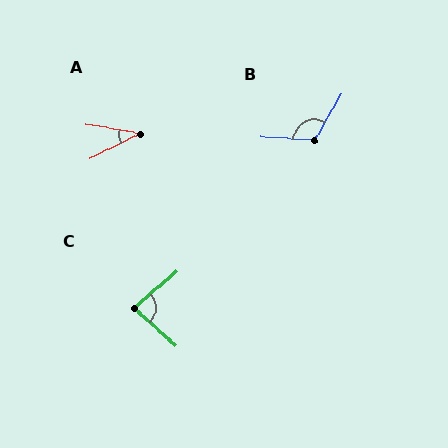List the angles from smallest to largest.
A (36°), C (83°), B (116°).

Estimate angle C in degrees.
Approximately 83 degrees.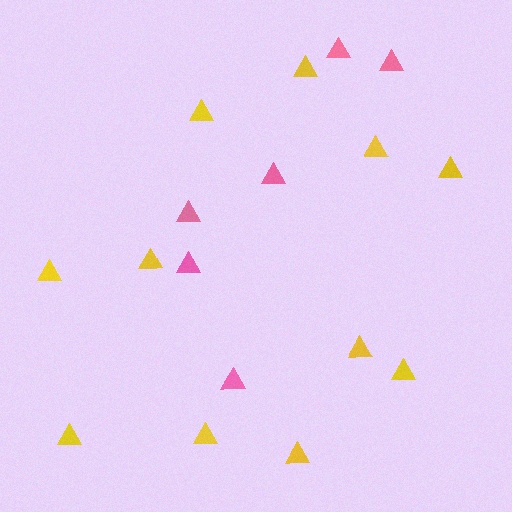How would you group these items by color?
There are 2 groups: one group of yellow triangles (11) and one group of pink triangles (6).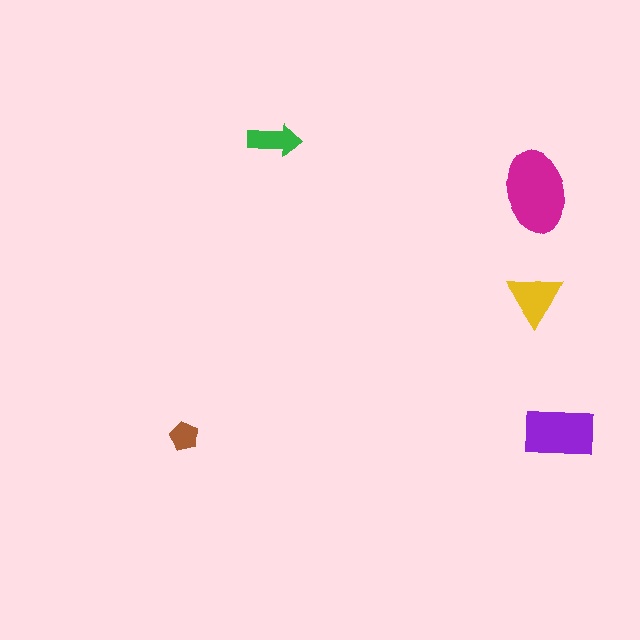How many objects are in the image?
There are 5 objects in the image.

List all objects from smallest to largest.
The brown pentagon, the green arrow, the yellow triangle, the purple rectangle, the magenta ellipse.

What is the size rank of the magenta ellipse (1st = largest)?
1st.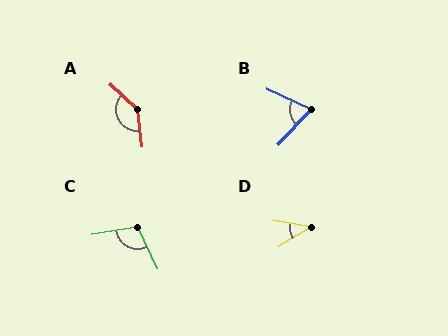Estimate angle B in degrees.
Approximately 72 degrees.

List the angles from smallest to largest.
D (40°), B (72°), C (106°), A (141°).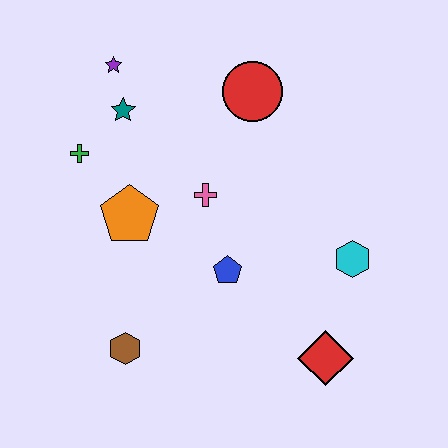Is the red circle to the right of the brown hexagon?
Yes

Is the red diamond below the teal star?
Yes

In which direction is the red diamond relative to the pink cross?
The red diamond is below the pink cross.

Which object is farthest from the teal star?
The red diamond is farthest from the teal star.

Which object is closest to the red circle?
The pink cross is closest to the red circle.